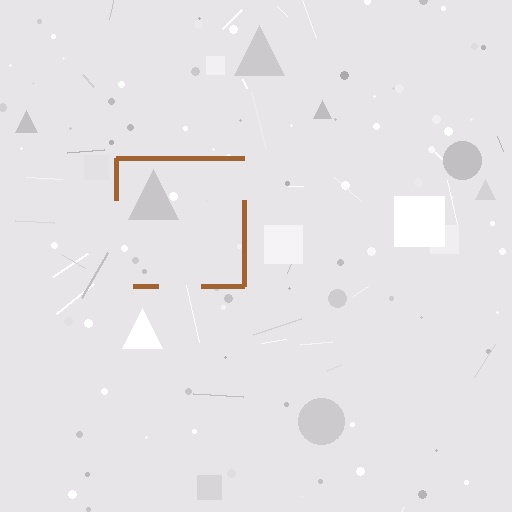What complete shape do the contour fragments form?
The contour fragments form a square.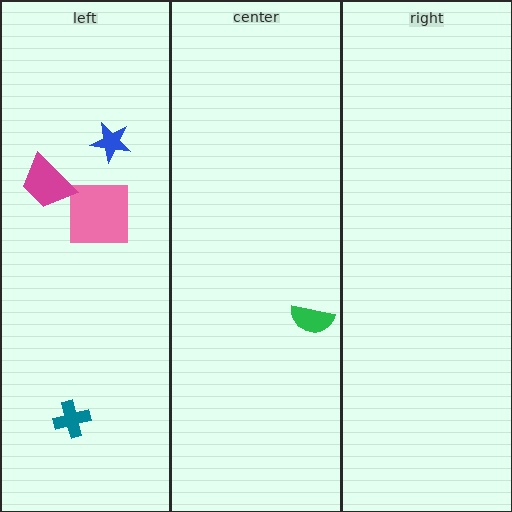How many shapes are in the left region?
4.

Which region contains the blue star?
The left region.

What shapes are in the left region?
The pink square, the blue star, the magenta trapezoid, the teal cross.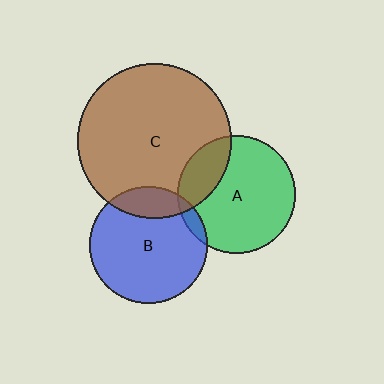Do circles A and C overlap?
Yes.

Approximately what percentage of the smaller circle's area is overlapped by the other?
Approximately 20%.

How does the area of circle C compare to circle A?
Approximately 1.7 times.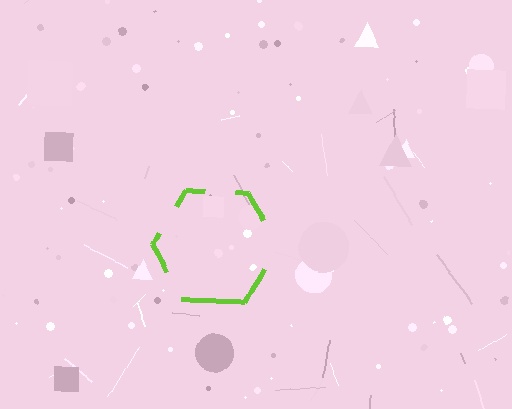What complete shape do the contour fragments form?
The contour fragments form a hexagon.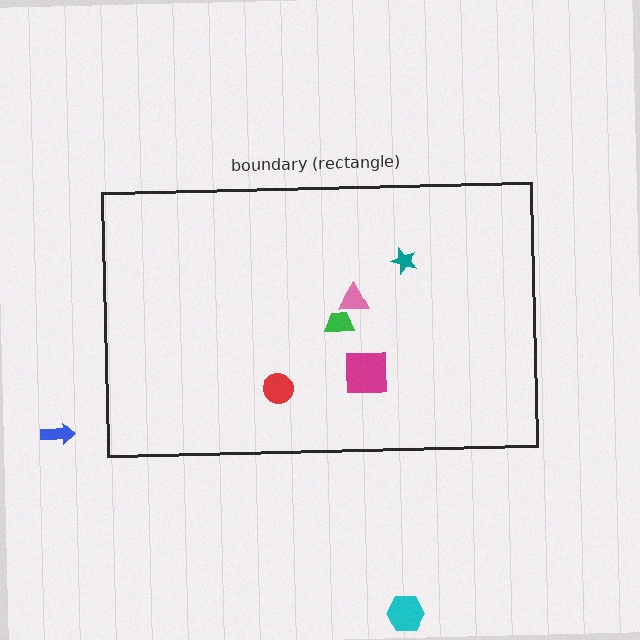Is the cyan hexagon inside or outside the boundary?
Outside.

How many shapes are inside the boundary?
5 inside, 2 outside.